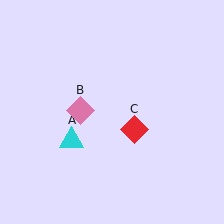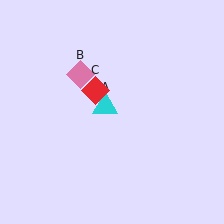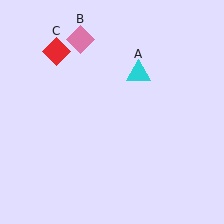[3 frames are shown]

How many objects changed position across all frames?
3 objects changed position: cyan triangle (object A), pink diamond (object B), red diamond (object C).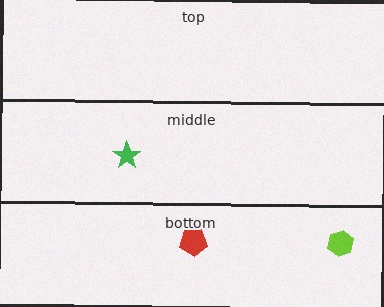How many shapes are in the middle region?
1.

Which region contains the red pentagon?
The bottom region.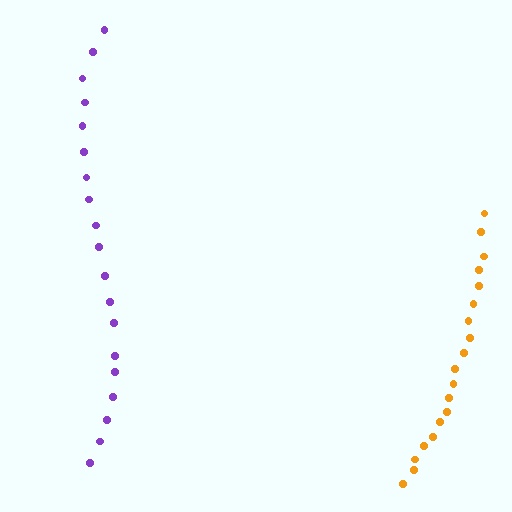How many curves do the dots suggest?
There are 2 distinct paths.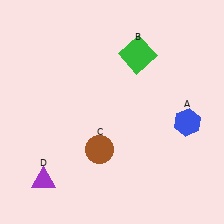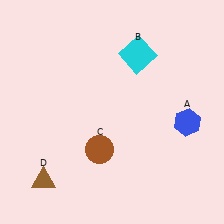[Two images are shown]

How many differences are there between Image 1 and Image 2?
There are 2 differences between the two images.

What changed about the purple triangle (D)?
In Image 1, D is purple. In Image 2, it changed to brown.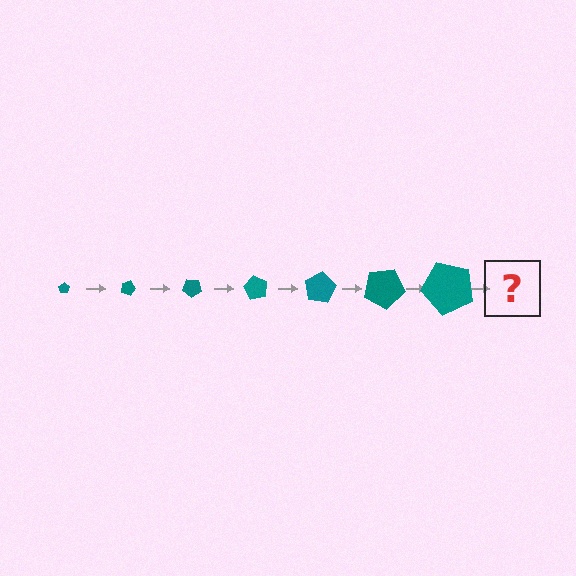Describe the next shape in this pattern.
It should be a pentagon, larger than the previous one and rotated 140 degrees from the start.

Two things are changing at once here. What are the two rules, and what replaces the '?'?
The two rules are that the pentagon grows larger each step and it rotates 20 degrees each step. The '?' should be a pentagon, larger than the previous one and rotated 140 degrees from the start.